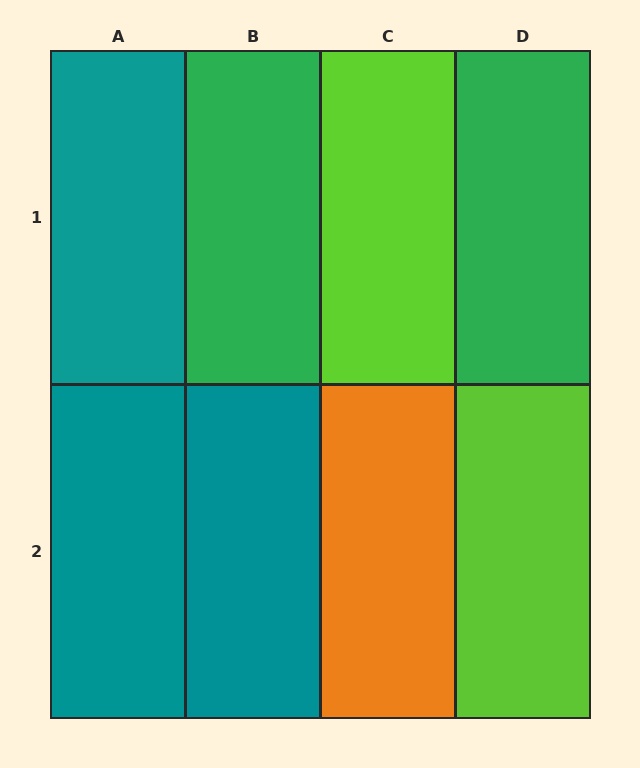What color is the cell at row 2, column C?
Orange.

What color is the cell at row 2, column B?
Teal.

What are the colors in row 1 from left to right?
Teal, green, lime, green.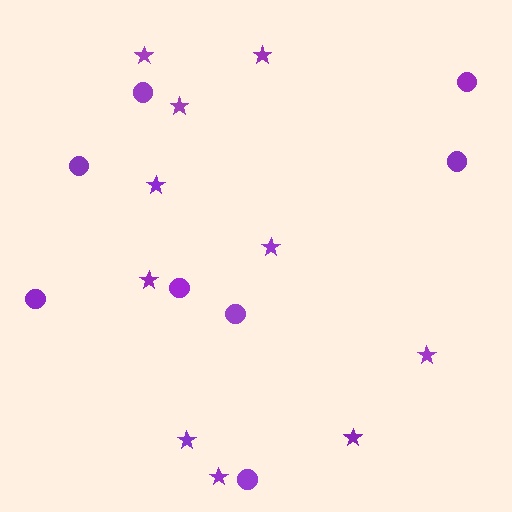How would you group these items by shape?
There are 2 groups: one group of circles (8) and one group of stars (10).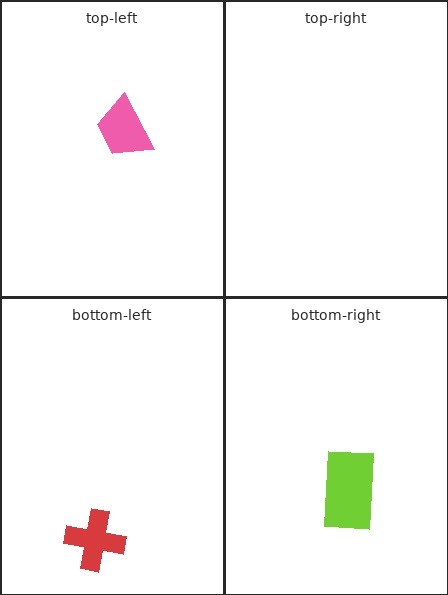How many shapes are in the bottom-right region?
1.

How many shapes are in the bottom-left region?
1.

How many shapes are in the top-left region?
1.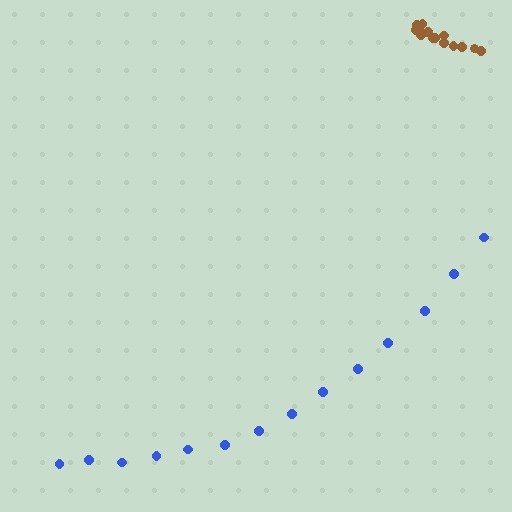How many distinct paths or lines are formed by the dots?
There are 2 distinct paths.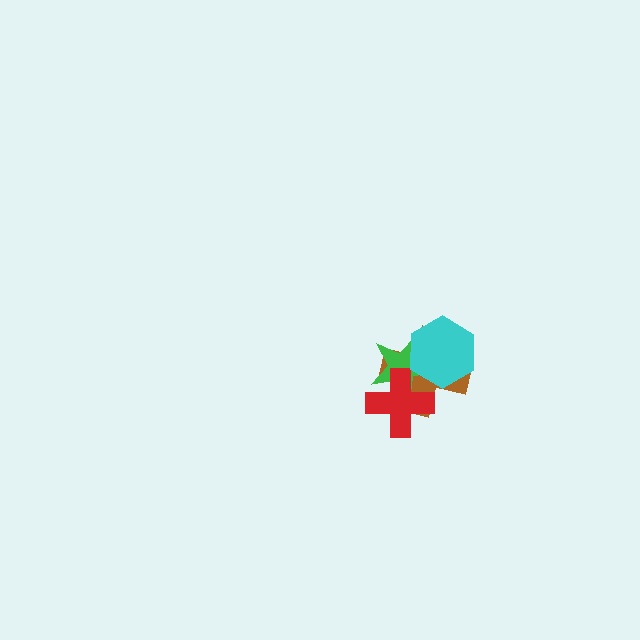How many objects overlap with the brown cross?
3 objects overlap with the brown cross.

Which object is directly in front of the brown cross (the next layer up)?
The green star is directly in front of the brown cross.